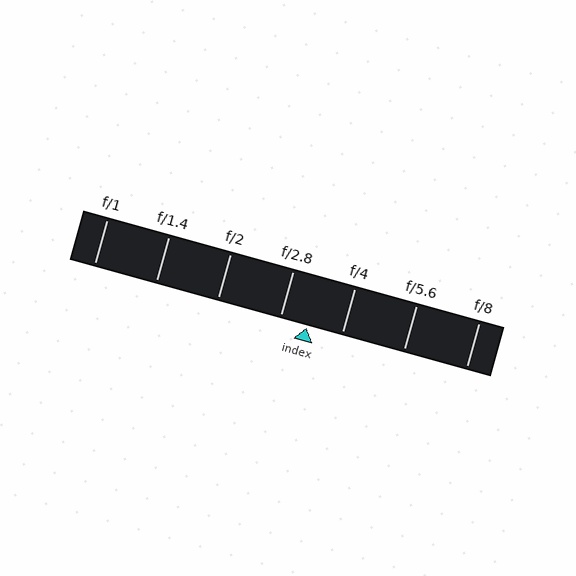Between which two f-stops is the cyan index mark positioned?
The index mark is between f/2.8 and f/4.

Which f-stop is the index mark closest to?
The index mark is closest to f/2.8.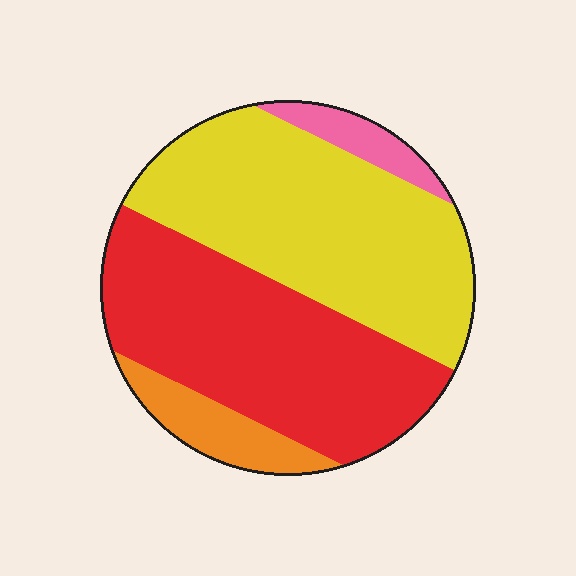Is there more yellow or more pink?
Yellow.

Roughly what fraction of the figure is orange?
Orange covers roughly 10% of the figure.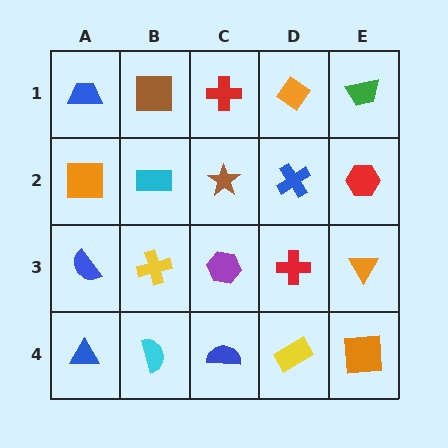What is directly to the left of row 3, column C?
A yellow cross.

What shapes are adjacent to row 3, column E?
A red hexagon (row 2, column E), an orange square (row 4, column E), a red cross (row 3, column D).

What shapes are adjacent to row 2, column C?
A red cross (row 1, column C), a purple hexagon (row 3, column C), a cyan rectangle (row 2, column B), a blue cross (row 2, column D).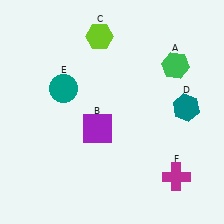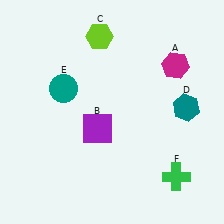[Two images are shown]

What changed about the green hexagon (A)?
In Image 1, A is green. In Image 2, it changed to magenta.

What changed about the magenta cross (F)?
In Image 1, F is magenta. In Image 2, it changed to green.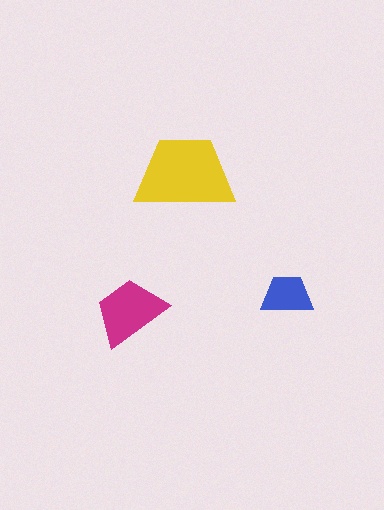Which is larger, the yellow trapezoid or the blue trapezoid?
The yellow one.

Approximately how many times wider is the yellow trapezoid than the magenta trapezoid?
About 1.5 times wider.